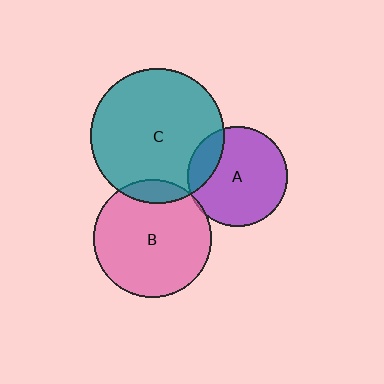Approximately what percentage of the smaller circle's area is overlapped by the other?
Approximately 20%.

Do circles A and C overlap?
Yes.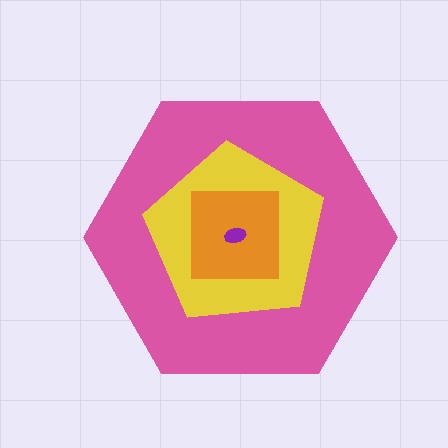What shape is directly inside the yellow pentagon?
The orange square.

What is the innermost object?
The purple ellipse.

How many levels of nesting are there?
4.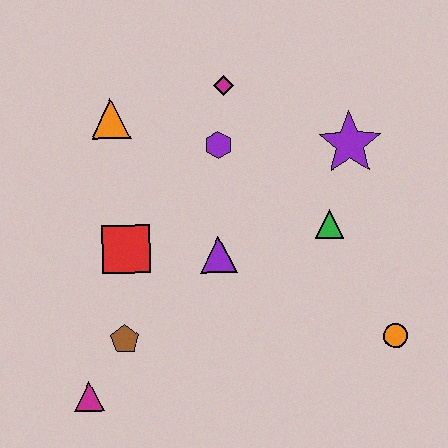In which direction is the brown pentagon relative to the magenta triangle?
The brown pentagon is above the magenta triangle.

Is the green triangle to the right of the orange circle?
No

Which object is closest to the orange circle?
The green triangle is closest to the orange circle.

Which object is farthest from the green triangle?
The magenta triangle is farthest from the green triangle.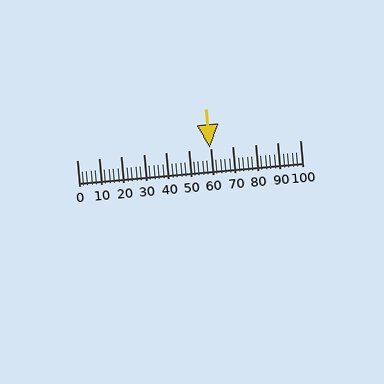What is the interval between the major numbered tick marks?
The major tick marks are spaced 10 units apart.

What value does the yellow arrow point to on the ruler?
The yellow arrow points to approximately 60.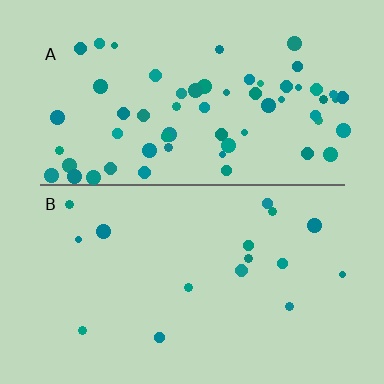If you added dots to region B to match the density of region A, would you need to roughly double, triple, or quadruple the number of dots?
Approximately quadruple.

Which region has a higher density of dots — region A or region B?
A (the top).